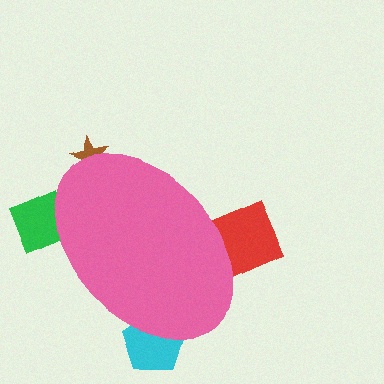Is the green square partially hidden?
Yes, the green square is partially hidden behind the pink ellipse.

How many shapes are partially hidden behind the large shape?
4 shapes are partially hidden.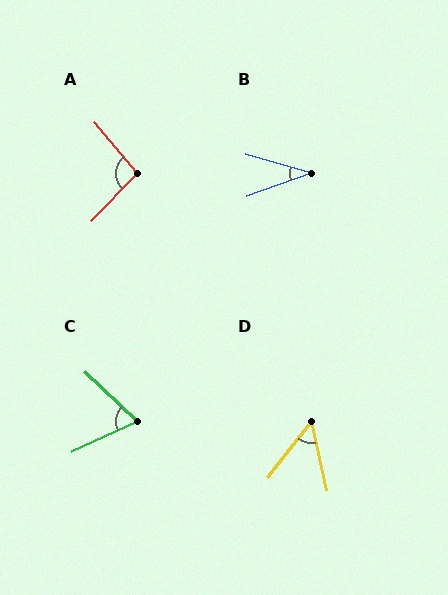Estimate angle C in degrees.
Approximately 68 degrees.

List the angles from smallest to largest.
B (36°), D (50°), C (68°), A (96°).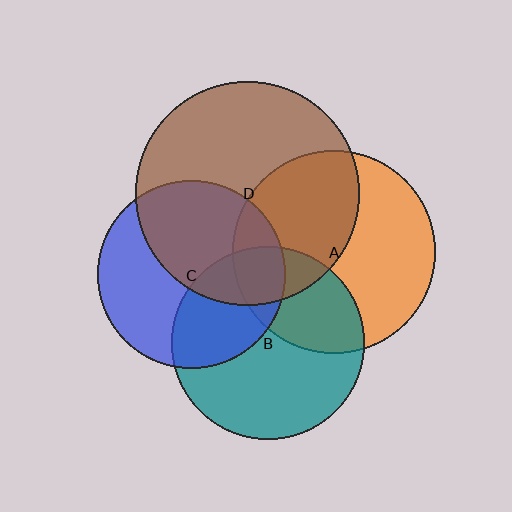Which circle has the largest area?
Circle D (brown).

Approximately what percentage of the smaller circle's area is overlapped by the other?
Approximately 50%.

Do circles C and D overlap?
Yes.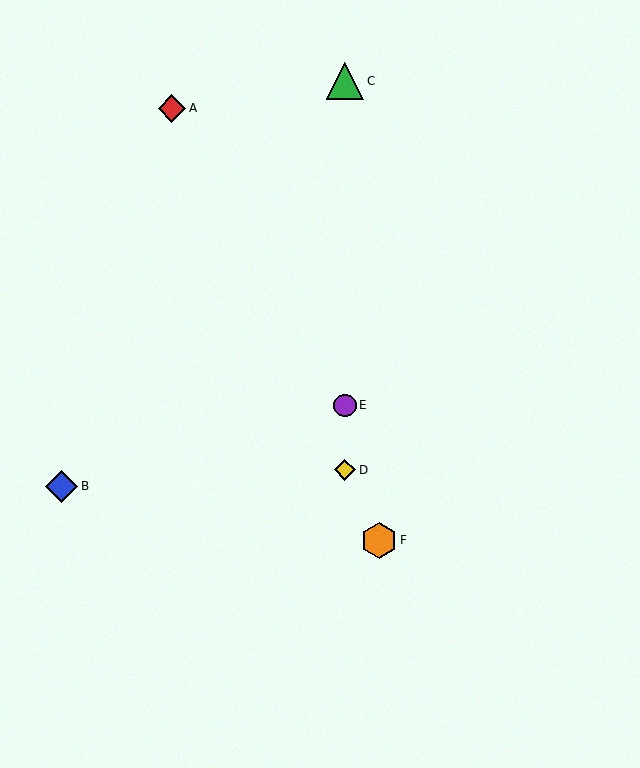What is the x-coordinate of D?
Object D is at x≈345.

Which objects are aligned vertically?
Objects C, D, E are aligned vertically.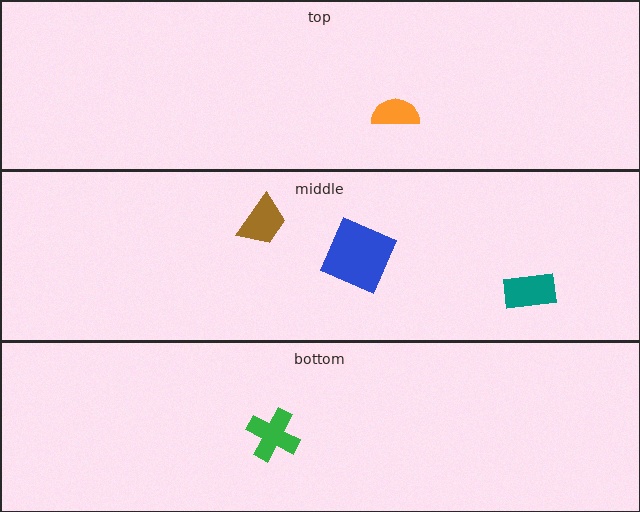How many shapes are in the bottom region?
1.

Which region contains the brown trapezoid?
The middle region.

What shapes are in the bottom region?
The green cross.